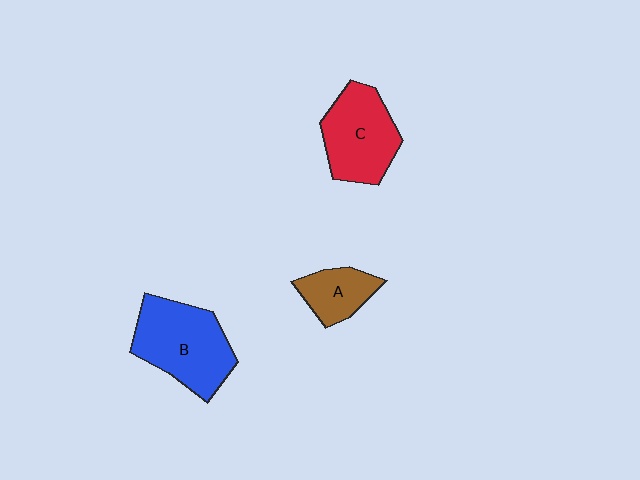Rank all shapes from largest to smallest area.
From largest to smallest: B (blue), C (red), A (brown).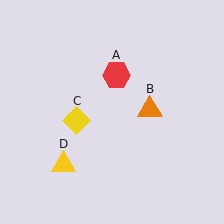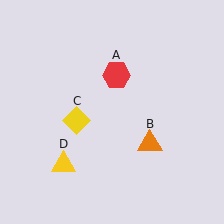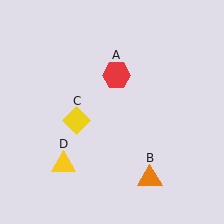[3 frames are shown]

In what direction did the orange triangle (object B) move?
The orange triangle (object B) moved down.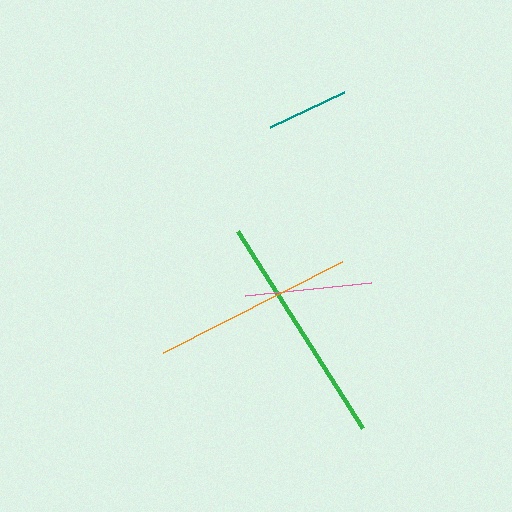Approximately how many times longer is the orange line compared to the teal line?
The orange line is approximately 2.4 times the length of the teal line.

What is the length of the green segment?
The green segment is approximately 233 pixels long.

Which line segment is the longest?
The green line is the longest at approximately 233 pixels.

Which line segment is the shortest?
The teal line is the shortest at approximately 82 pixels.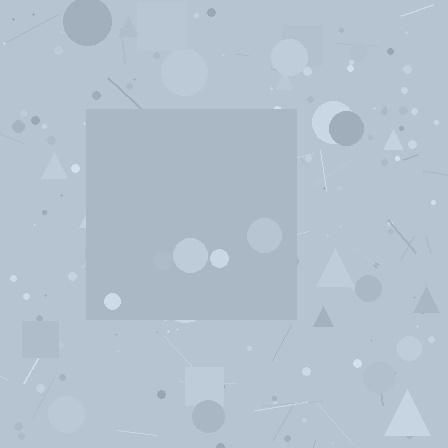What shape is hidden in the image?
A square is hidden in the image.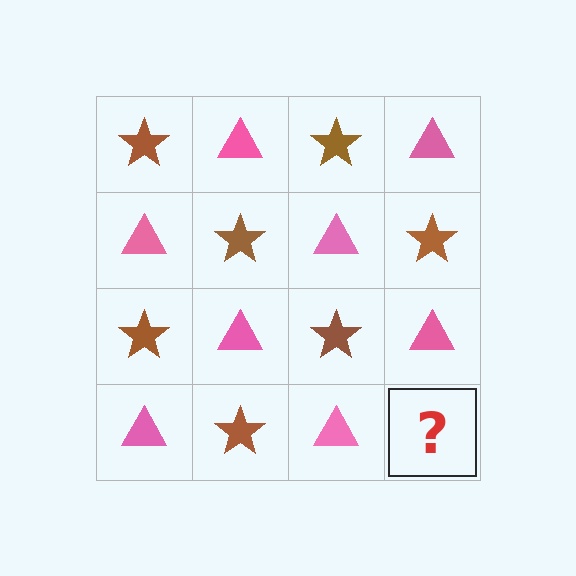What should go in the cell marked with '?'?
The missing cell should contain a brown star.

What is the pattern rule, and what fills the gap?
The rule is that it alternates brown star and pink triangle in a checkerboard pattern. The gap should be filled with a brown star.